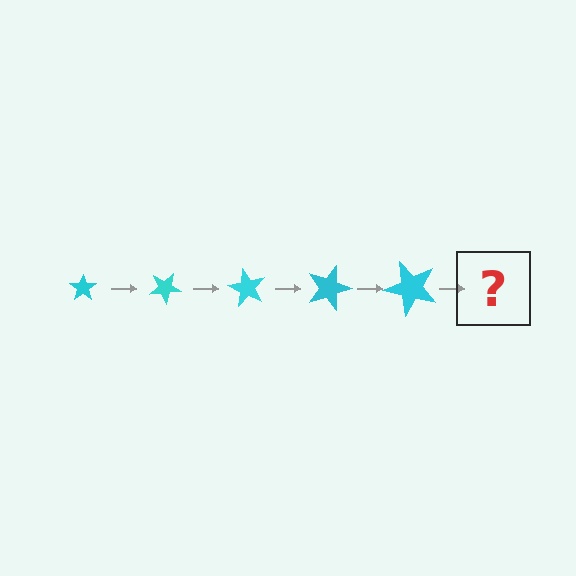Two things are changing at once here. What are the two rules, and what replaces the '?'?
The two rules are that the star grows larger each step and it rotates 30 degrees each step. The '?' should be a star, larger than the previous one and rotated 150 degrees from the start.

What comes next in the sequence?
The next element should be a star, larger than the previous one and rotated 150 degrees from the start.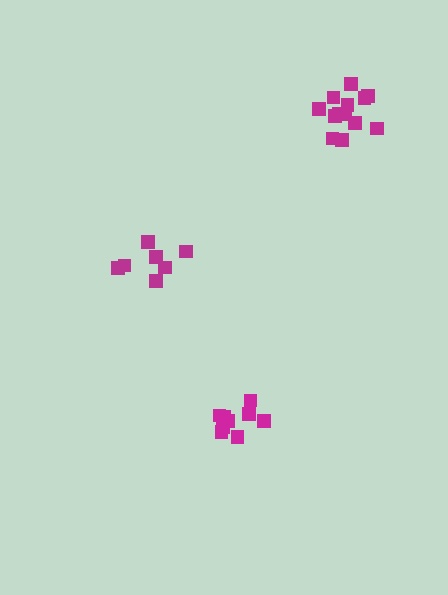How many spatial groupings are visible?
There are 3 spatial groupings.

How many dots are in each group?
Group 1: 7 dots, Group 2: 13 dots, Group 3: 9 dots (29 total).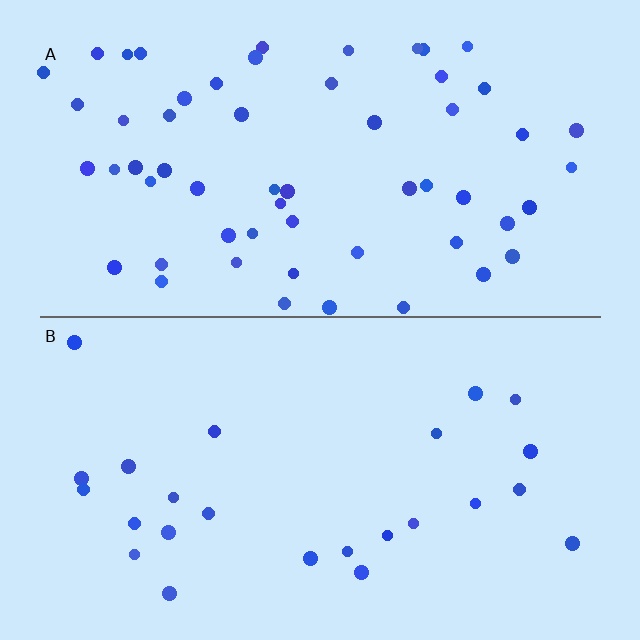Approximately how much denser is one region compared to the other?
Approximately 2.4× — region A over region B.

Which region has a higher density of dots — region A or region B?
A (the top).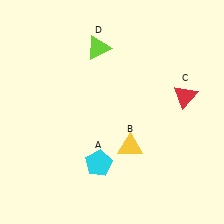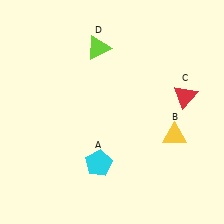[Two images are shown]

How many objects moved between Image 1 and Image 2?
1 object moved between the two images.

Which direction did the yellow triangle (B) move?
The yellow triangle (B) moved right.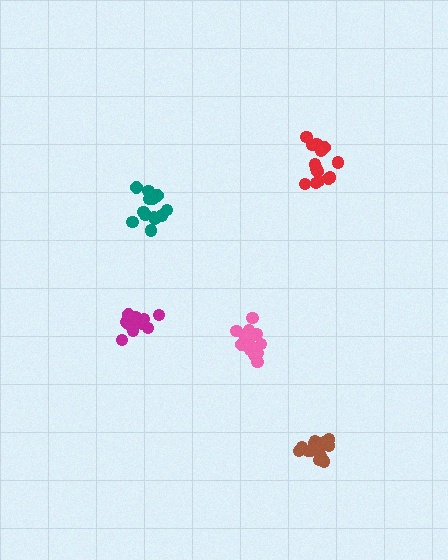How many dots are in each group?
Group 1: 14 dots, Group 2: 15 dots, Group 3: 13 dots, Group 4: 11 dots, Group 5: 14 dots (67 total).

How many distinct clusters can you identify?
There are 5 distinct clusters.